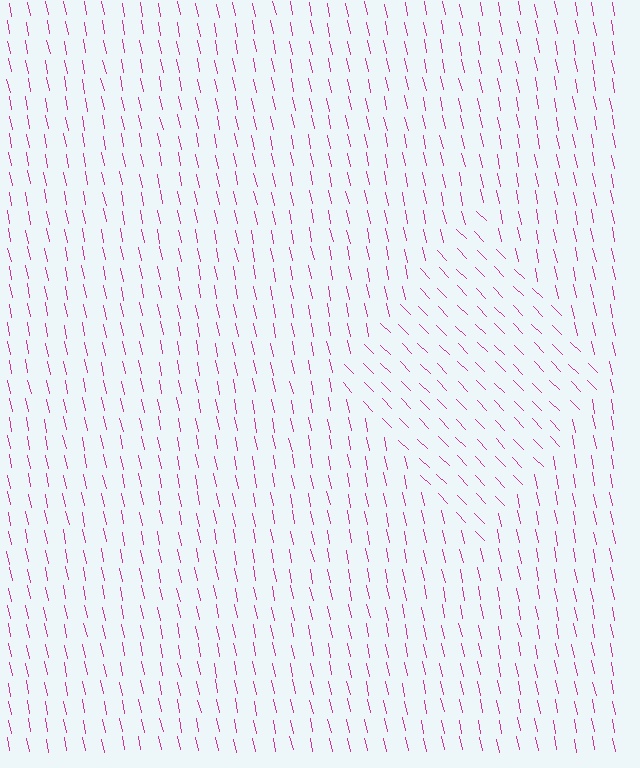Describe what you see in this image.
The image is filled with small magenta line segments. A diamond region in the image has lines oriented differently from the surrounding lines, creating a visible texture boundary.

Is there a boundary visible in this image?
Yes, there is a texture boundary formed by a change in line orientation.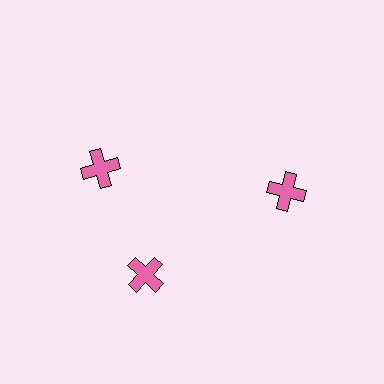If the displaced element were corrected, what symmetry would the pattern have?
It would have 3-fold rotational symmetry — the pattern would map onto itself every 120 degrees.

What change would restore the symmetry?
The symmetry would be restored by rotating it back into even spacing with its neighbors so that all 3 crosses sit at equal angles and equal distance from the center.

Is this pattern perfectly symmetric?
No. The 3 pink crosses are arranged in a ring, but one element near the 11 o'clock position is rotated out of alignment along the ring, breaking the 3-fold rotational symmetry.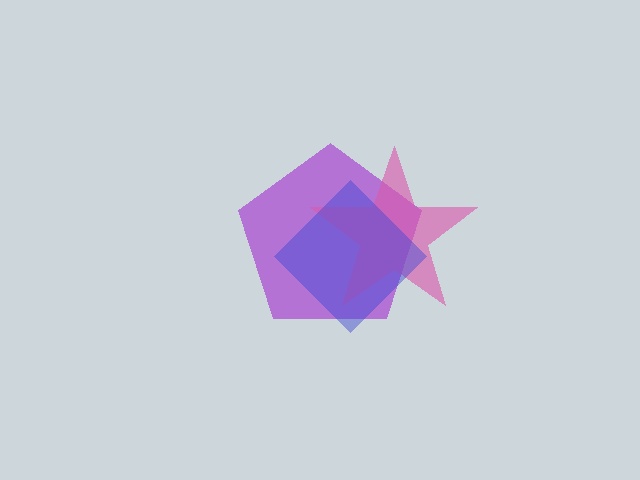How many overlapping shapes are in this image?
There are 3 overlapping shapes in the image.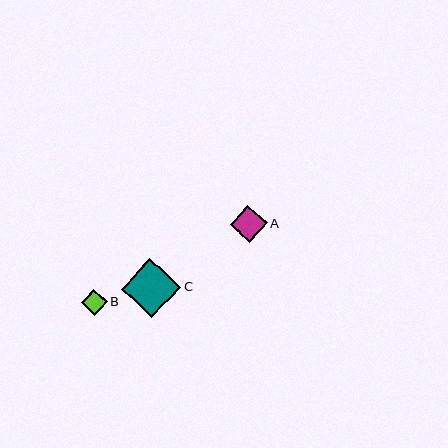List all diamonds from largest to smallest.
From largest to smallest: C, A, B.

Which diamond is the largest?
Diamond C is the largest with a size of approximately 59 pixels.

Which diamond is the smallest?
Diamond B is the smallest with a size of approximately 26 pixels.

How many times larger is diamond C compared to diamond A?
Diamond C is approximately 1.6 times the size of diamond A.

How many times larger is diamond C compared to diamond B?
Diamond C is approximately 2.3 times the size of diamond B.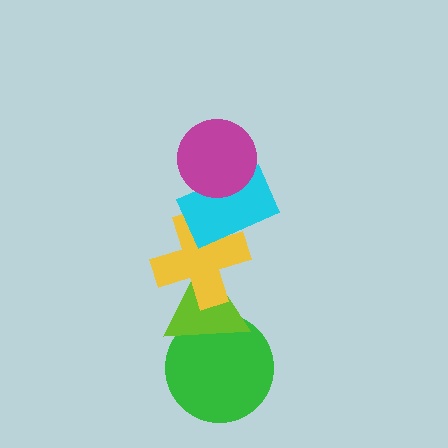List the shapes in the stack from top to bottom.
From top to bottom: the magenta circle, the cyan rectangle, the yellow cross, the lime triangle, the green circle.